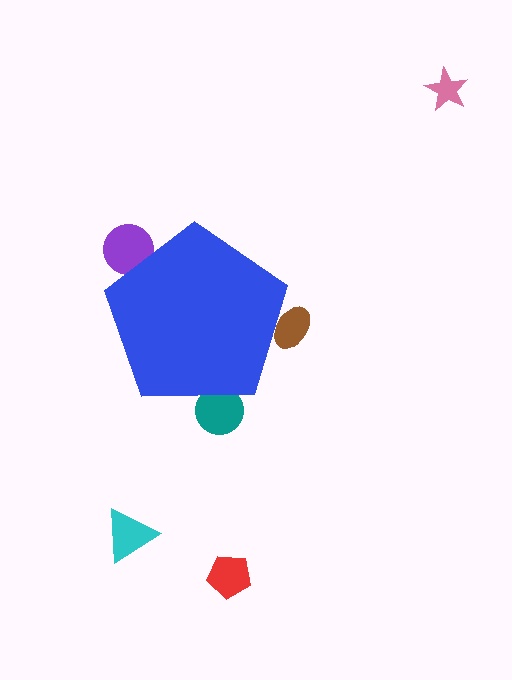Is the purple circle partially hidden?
Yes, the purple circle is partially hidden behind the blue pentagon.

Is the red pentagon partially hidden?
No, the red pentagon is fully visible.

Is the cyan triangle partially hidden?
No, the cyan triangle is fully visible.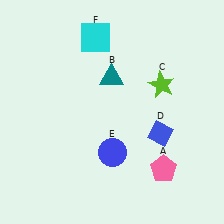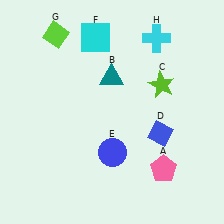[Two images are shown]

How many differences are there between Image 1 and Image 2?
There are 2 differences between the two images.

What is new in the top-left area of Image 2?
A lime diamond (G) was added in the top-left area of Image 2.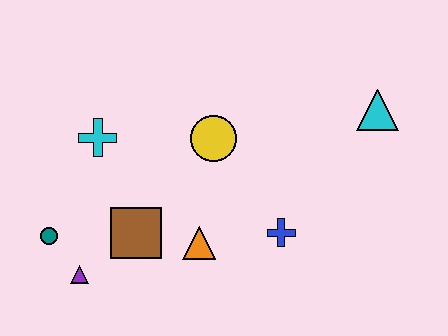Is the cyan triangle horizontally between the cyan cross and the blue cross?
No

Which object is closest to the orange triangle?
The brown square is closest to the orange triangle.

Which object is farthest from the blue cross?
The teal circle is farthest from the blue cross.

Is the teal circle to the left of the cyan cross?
Yes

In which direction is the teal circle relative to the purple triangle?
The teal circle is above the purple triangle.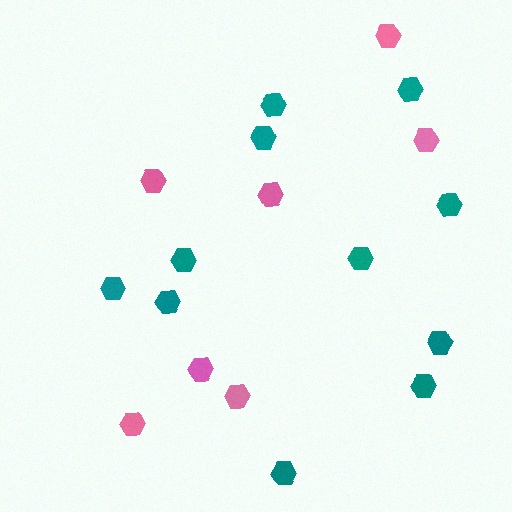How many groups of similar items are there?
There are 2 groups: one group of teal hexagons (11) and one group of pink hexagons (7).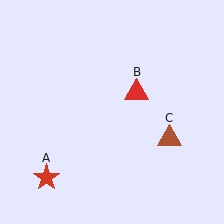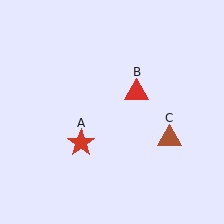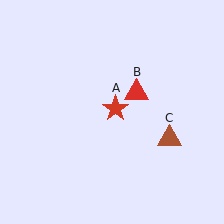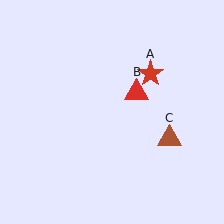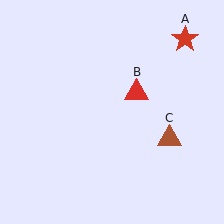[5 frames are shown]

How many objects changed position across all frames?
1 object changed position: red star (object A).